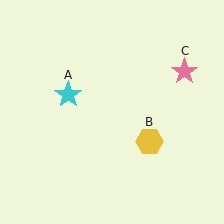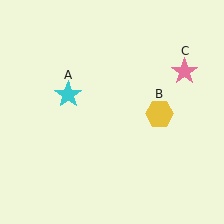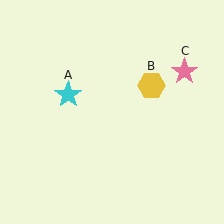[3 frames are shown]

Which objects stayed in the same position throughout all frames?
Cyan star (object A) and pink star (object C) remained stationary.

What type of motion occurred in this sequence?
The yellow hexagon (object B) rotated counterclockwise around the center of the scene.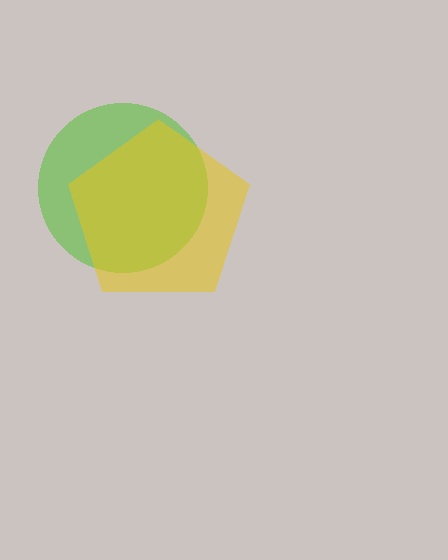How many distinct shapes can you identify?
There are 2 distinct shapes: a lime circle, a yellow pentagon.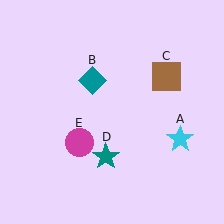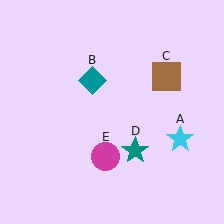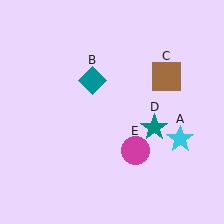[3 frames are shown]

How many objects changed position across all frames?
2 objects changed position: teal star (object D), magenta circle (object E).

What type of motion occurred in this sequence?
The teal star (object D), magenta circle (object E) rotated counterclockwise around the center of the scene.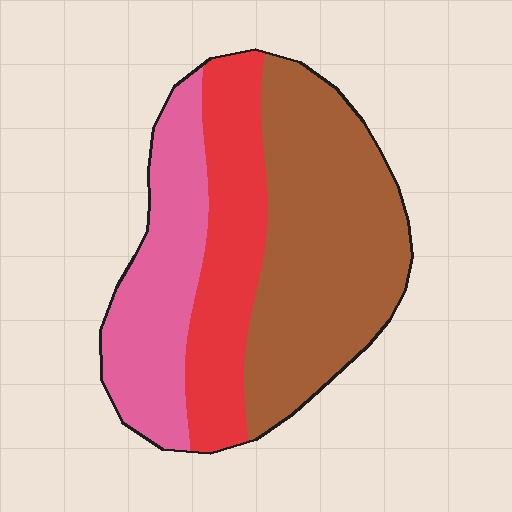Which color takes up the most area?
Brown, at roughly 45%.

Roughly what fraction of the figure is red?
Red takes up between a sixth and a third of the figure.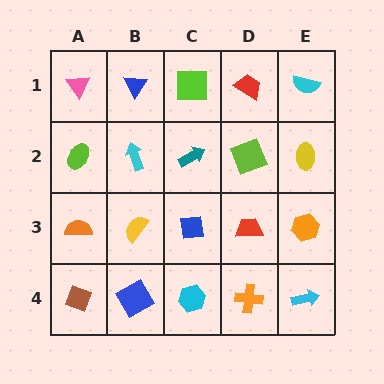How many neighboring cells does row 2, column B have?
4.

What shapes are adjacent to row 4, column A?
An orange semicircle (row 3, column A), a blue square (row 4, column B).